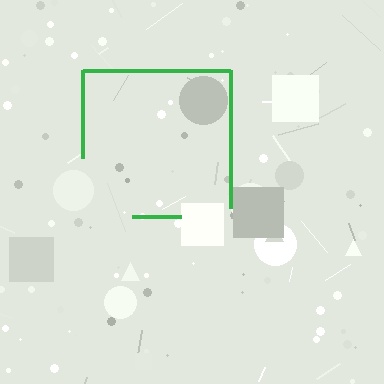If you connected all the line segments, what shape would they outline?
They would outline a square.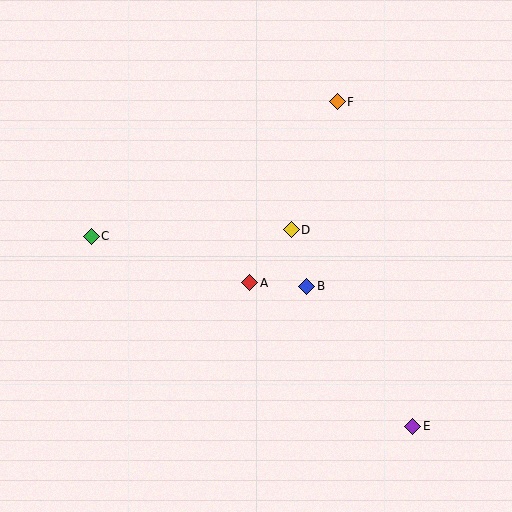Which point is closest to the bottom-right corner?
Point E is closest to the bottom-right corner.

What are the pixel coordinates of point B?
Point B is at (307, 286).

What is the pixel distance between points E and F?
The distance between E and F is 333 pixels.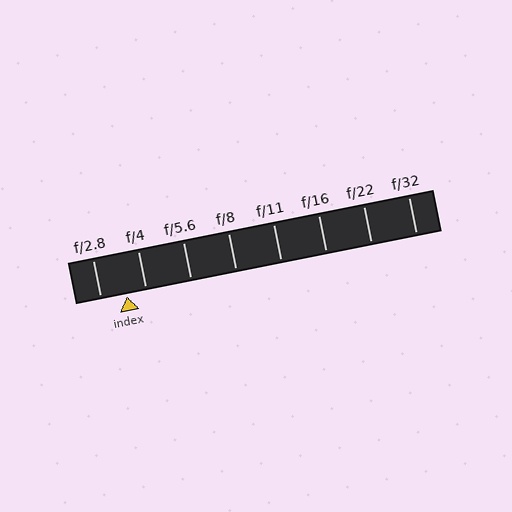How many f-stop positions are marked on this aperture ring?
There are 8 f-stop positions marked.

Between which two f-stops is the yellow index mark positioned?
The index mark is between f/2.8 and f/4.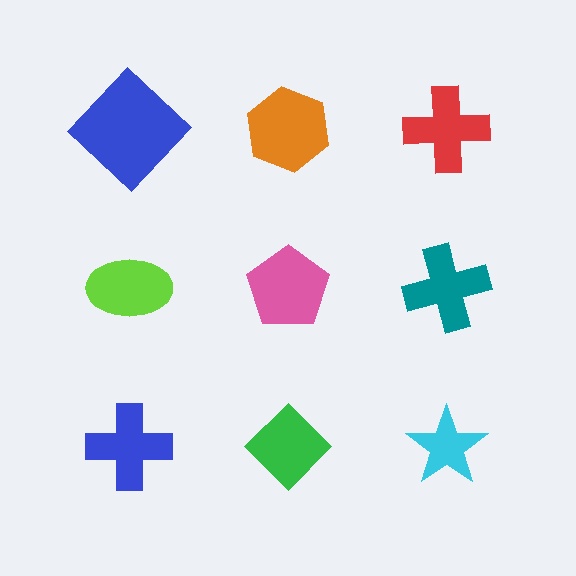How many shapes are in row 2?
3 shapes.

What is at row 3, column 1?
A blue cross.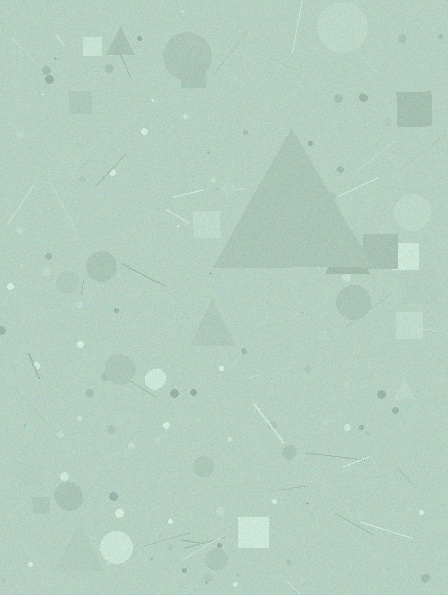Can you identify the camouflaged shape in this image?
The camouflaged shape is a triangle.